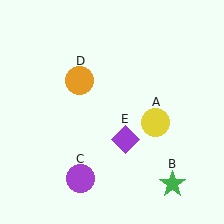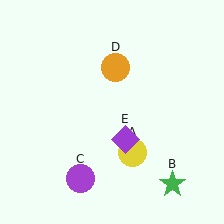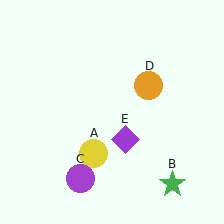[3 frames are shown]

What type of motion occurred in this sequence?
The yellow circle (object A), orange circle (object D) rotated clockwise around the center of the scene.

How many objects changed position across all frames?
2 objects changed position: yellow circle (object A), orange circle (object D).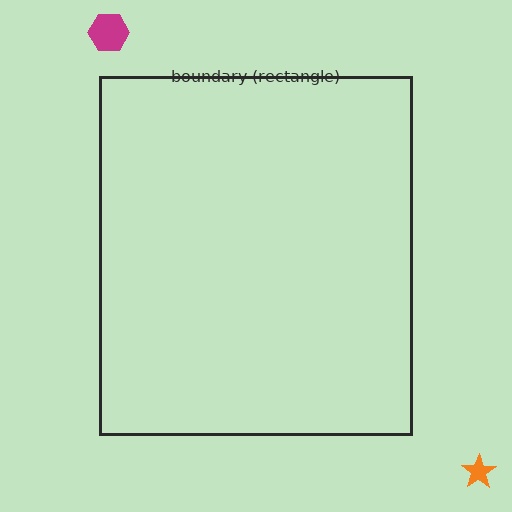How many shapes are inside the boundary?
0 inside, 2 outside.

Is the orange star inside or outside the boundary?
Outside.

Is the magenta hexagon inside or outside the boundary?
Outside.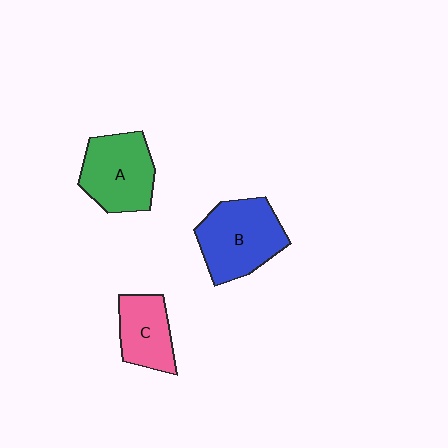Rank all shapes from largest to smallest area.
From largest to smallest: B (blue), A (green), C (pink).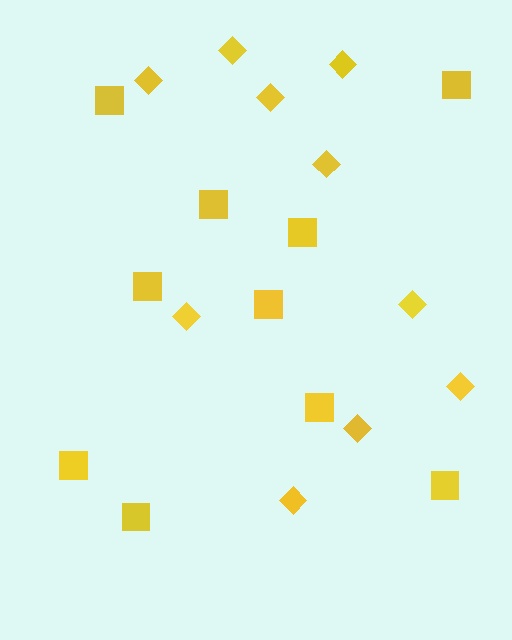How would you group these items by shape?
There are 2 groups: one group of squares (10) and one group of diamonds (10).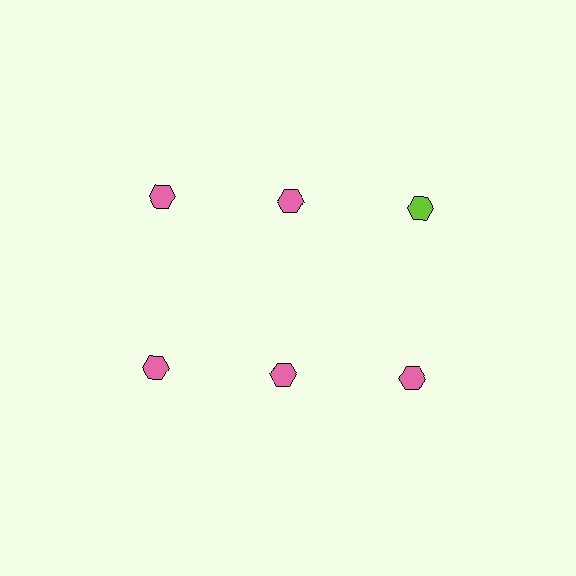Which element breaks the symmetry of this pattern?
The lime hexagon in the top row, center column breaks the symmetry. All other shapes are pink hexagons.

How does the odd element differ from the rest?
It has a different color: lime instead of pink.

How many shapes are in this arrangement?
There are 6 shapes arranged in a grid pattern.